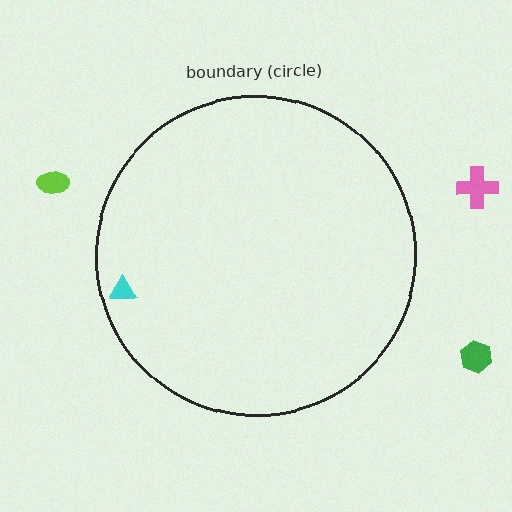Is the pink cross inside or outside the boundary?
Outside.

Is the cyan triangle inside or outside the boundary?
Inside.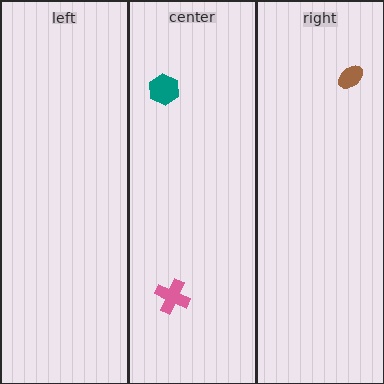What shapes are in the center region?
The teal hexagon, the pink cross.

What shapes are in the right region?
The brown ellipse.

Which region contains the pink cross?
The center region.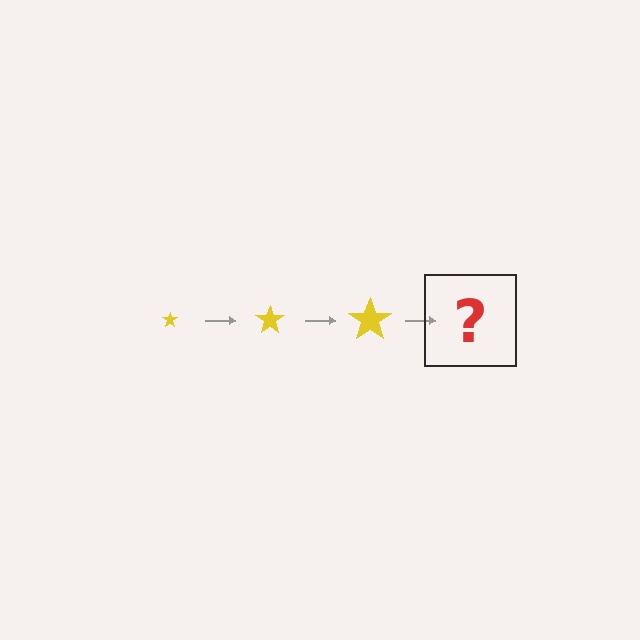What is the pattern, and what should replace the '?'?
The pattern is that the star gets progressively larger each step. The '?' should be a yellow star, larger than the previous one.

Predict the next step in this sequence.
The next step is a yellow star, larger than the previous one.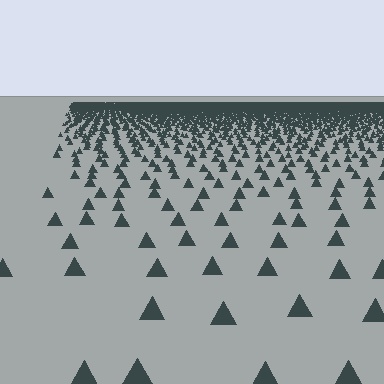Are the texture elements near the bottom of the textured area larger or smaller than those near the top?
Larger. Near the bottom, elements are closer to the viewer and appear at a bigger on-screen size.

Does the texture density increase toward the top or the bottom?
Density increases toward the top.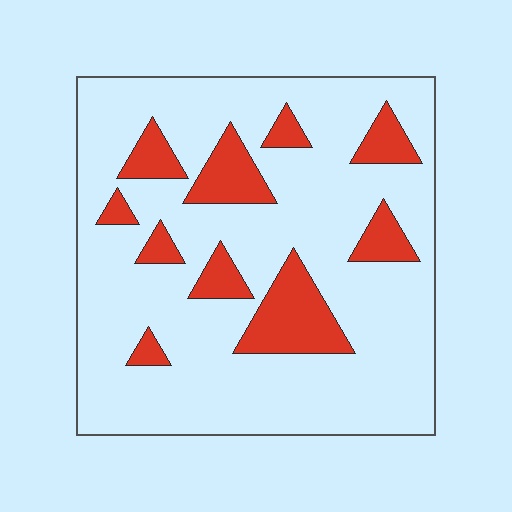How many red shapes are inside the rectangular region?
10.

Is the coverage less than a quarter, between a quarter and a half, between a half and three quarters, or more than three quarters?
Less than a quarter.